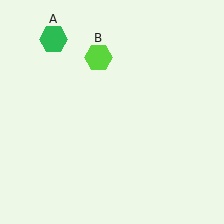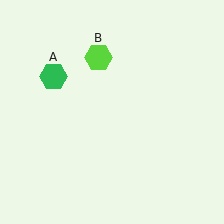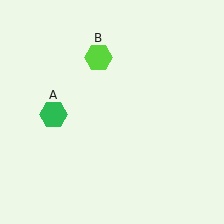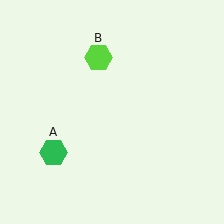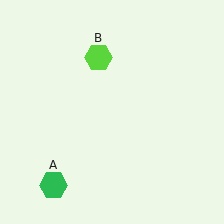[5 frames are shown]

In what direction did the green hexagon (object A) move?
The green hexagon (object A) moved down.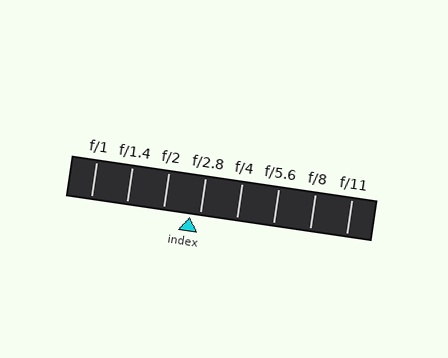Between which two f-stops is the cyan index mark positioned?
The index mark is between f/2 and f/2.8.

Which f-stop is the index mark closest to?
The index mark is closest to f/2.8.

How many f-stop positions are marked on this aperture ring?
There are 8 f-stop positions marked.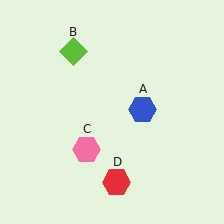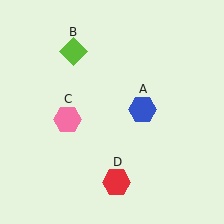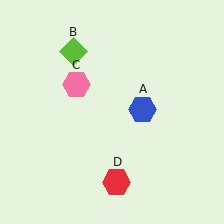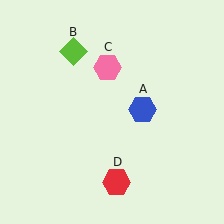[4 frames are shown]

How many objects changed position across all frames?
1 object changed position: pink hexagon (object C).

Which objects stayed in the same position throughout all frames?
Blue hexagon (object A) and lime diamond (object B) and red hexagon (object D) remained stationary.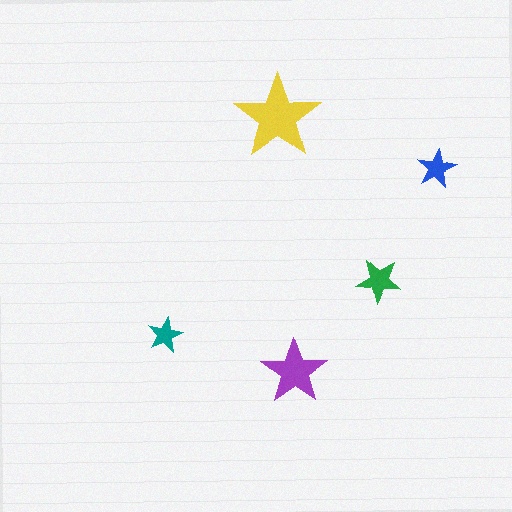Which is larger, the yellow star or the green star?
The yellow one.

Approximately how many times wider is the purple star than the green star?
About 1.5 times wider.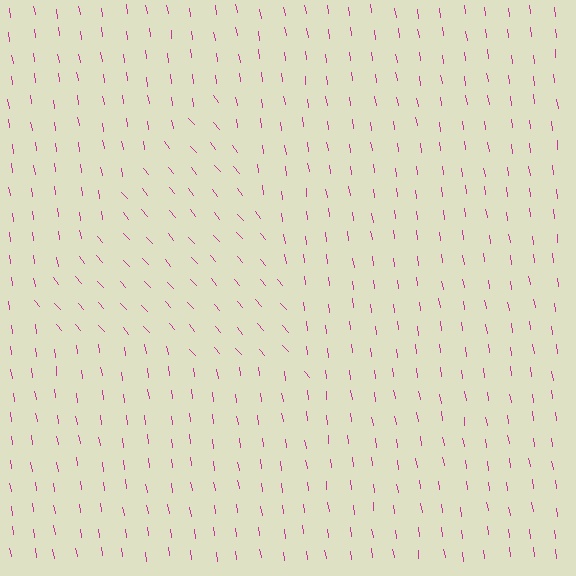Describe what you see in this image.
The image is filled with small magenta line segments. A triangle region in the image has lines oriented differently from the surrounding lines, creating a visible texture boundary.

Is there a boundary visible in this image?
Yes, there is a texture boundary formed by a change in line orientation.